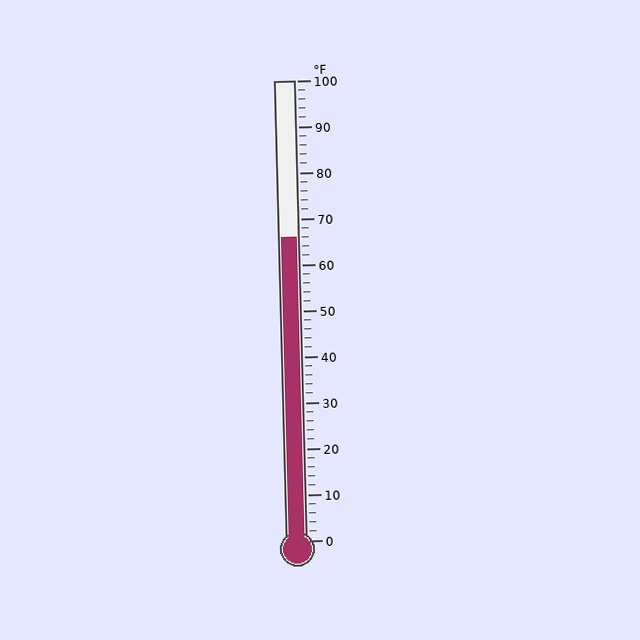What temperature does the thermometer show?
The thermometer shows approximately 66°F.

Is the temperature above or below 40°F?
The temperature is above 40°F.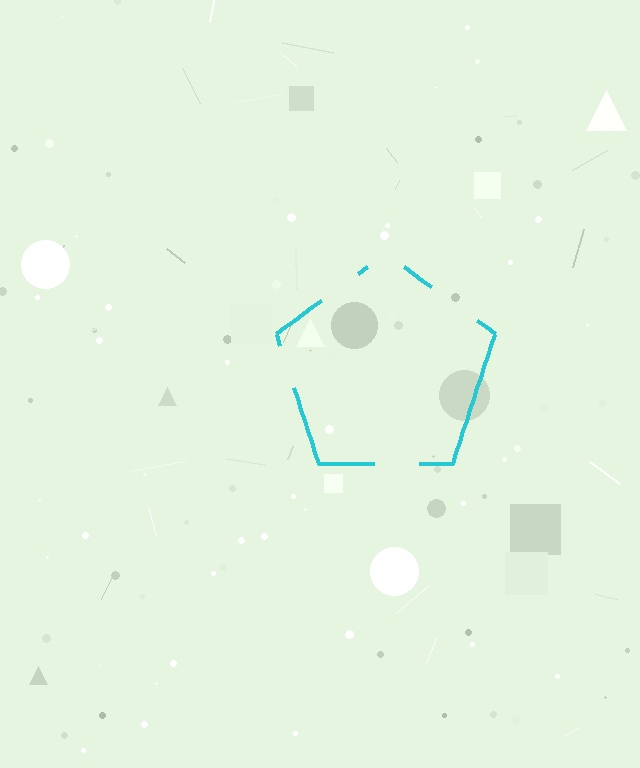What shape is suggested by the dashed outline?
The dashed outline suggests a pentagon.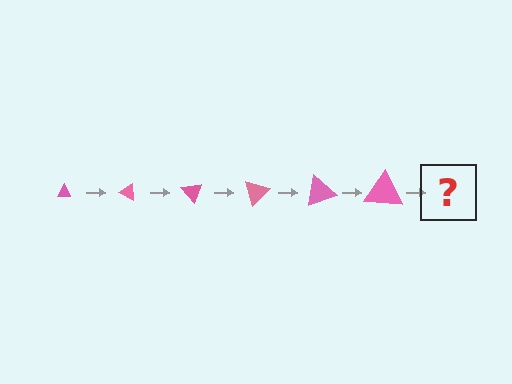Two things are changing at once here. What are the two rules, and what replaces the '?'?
The two rules are that the triangle grows larger each step and it rotates 25 degrees each step. The '?' should be a triangle, larger than the previous one and rotated 150 degrees from the start.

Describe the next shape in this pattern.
It should be a triangle, larger than the previous one and rotated 150 degrees from the start.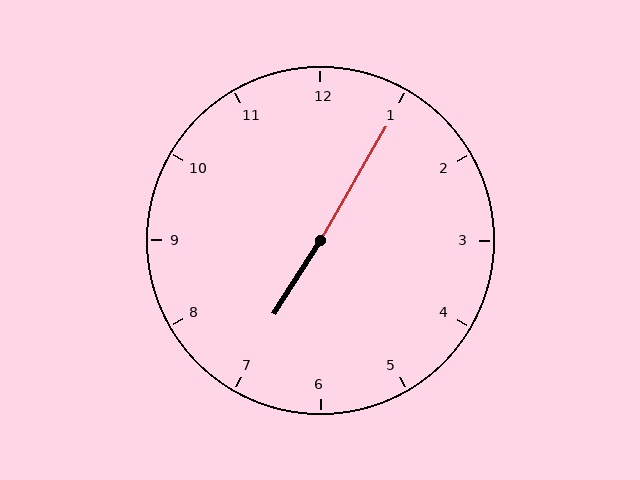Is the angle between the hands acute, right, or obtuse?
It is obtuse.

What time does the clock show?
7:05.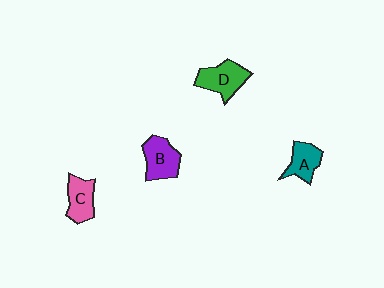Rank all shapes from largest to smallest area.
From largest to smallest: D (green), B (purple), C (pink), A (teal).